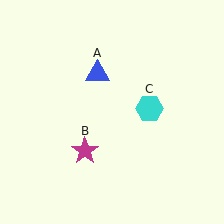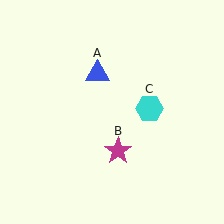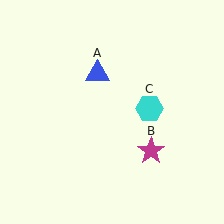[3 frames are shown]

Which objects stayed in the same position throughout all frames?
Blue triangle (object A) and cyan hexagon (object C) remained stationary.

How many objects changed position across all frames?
1 object changed position: magenta star (object B).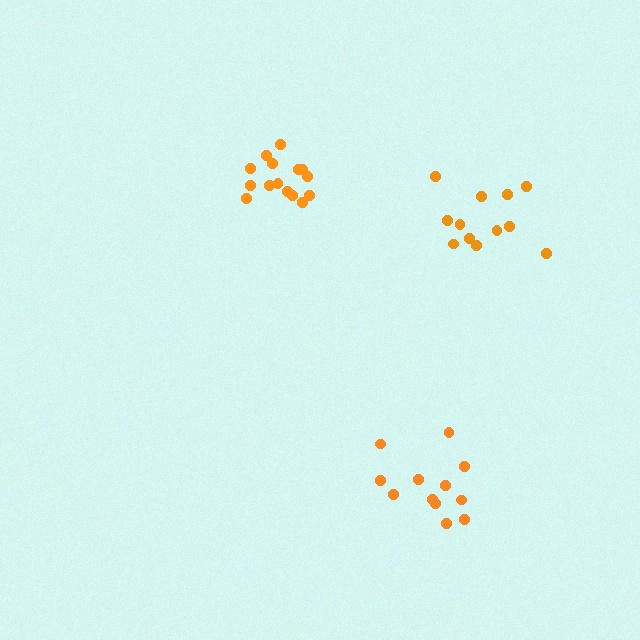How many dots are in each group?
Group 1: 12 dots, Group 2: 15 dots, Group 3: 12 dots (39 total).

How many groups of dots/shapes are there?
There are 3 groups.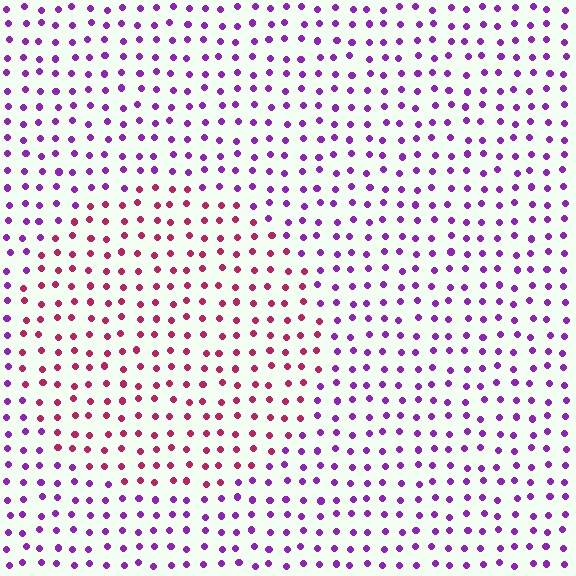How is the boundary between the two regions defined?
The boundary is defined purely by a slight shift in hue (about 52 degrees). Spacing, size, and orientation are identical on both sides.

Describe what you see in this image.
The image is filled with small purple elements in a uniform arrangement. A circle-shaped region is visible where the elements are tinted to a slightly different hue, forming a subtle color boundary.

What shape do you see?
I see a circle.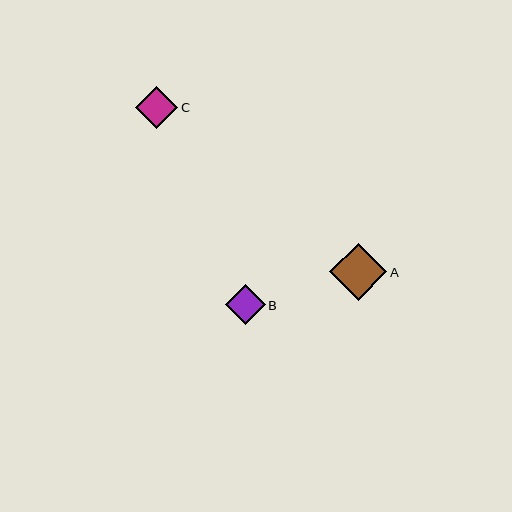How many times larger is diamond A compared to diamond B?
Diamond A is approximately 1.4 times the size of diamond B.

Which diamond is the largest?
Diamond A is the largest with a size of approximately 57 pixels.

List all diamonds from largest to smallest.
From largest to smallest: A, C, B.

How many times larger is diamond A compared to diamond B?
Diamond A is approximately 1.4 times the size of diamond B.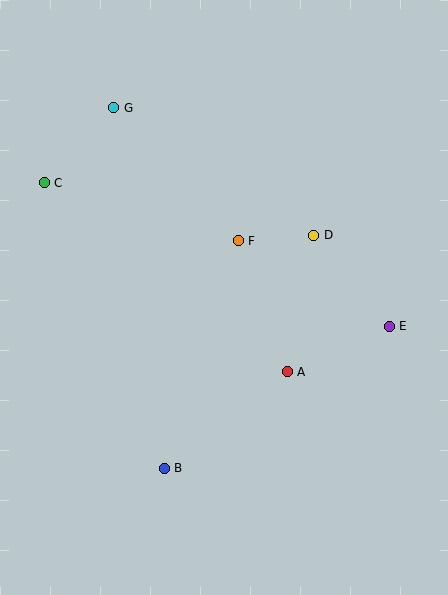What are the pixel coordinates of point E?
Point E is at (389, 326).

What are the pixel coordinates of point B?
Point B is at (164, 468).